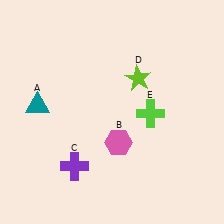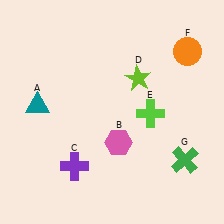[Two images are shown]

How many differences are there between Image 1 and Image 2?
There are 2 differences between the two images.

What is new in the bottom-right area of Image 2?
A green cross (G) was added in the bottom-right area of Image 2.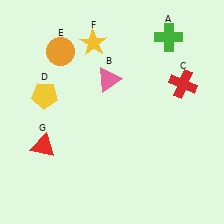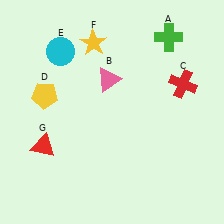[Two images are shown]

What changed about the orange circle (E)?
In Image 1, E is orange. In Image 2, it changed to cyan.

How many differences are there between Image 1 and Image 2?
There is 1 difference between the two images.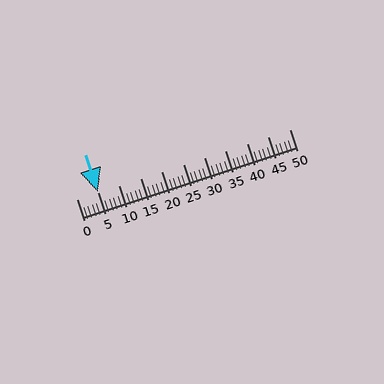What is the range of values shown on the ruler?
The ruler shows values from 0 to 50.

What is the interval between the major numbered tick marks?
The major tick marks are spaced 5 units apart.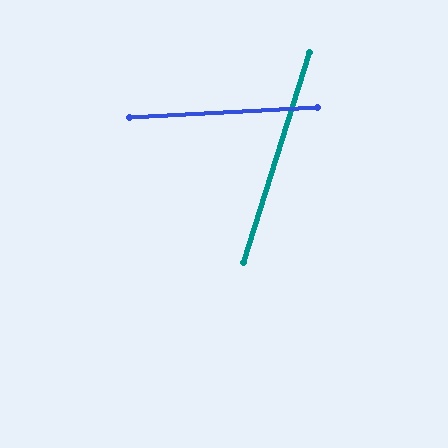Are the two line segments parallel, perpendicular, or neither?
Neither parallel nor perpendicular — they differ by about 70°.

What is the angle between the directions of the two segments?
Approximately 70 degrees.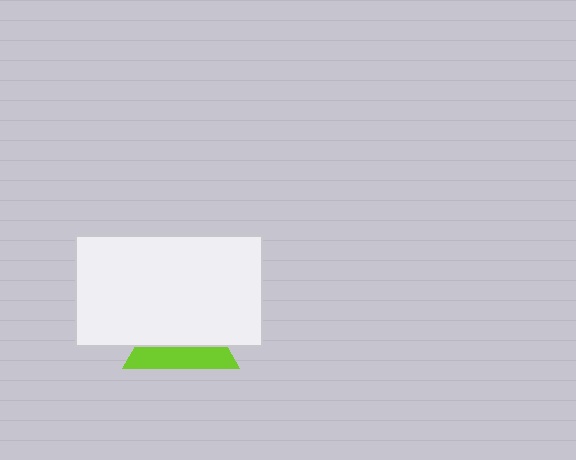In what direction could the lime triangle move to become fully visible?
The lime triangle could move down. That would shift it out from behind the white rectangle entirely.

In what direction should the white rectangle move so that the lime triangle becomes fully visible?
The white rectangle should move up. That is the shortest direction to clear the overlap and leave the lime triangle fully visible.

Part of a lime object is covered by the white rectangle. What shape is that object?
It is a triangle.